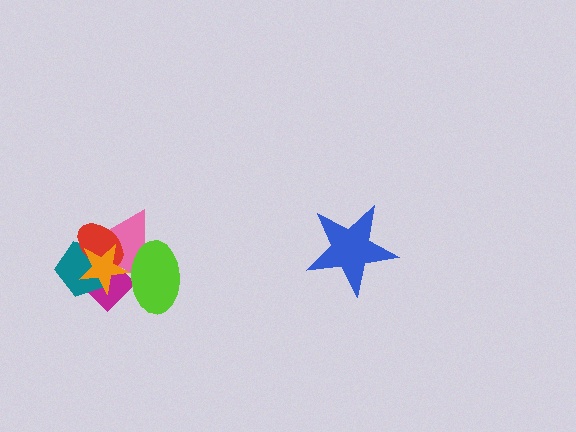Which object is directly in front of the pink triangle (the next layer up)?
The red ellipse is directly in front of the pink triangle.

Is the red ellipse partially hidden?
Yes, it is partially covered by another shape.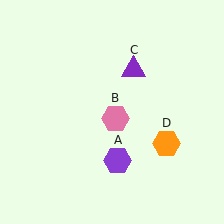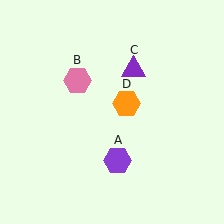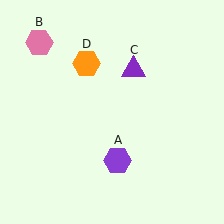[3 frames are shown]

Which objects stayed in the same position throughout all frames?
Purple hexagon (object A) and purple triangle (object C) remained stationary.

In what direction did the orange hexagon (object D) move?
The orange hexagon (object D) moved up and to the left.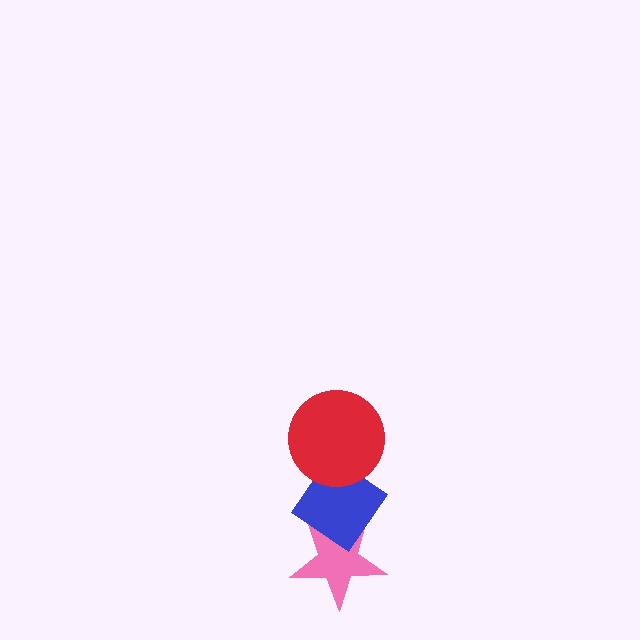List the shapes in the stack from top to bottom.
From top to bottom: the red circle, the blue diamond, the pink star.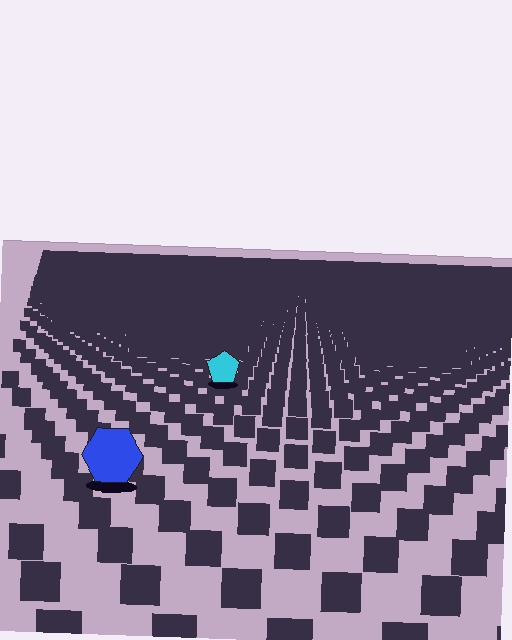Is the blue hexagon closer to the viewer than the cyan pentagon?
Yes. The blue hexagon is closer — you can tell from the texture gradient: the ground texture is coarser near it.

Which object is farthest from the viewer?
The cyan pentagon is farthest from the viewer. It appears smaller and the ground texture around it is denser.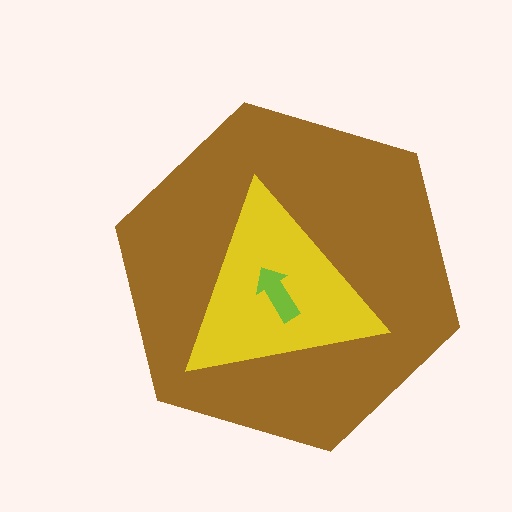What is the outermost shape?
The brown hexagon.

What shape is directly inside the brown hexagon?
The yellow triangle.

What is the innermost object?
The lime arrow.